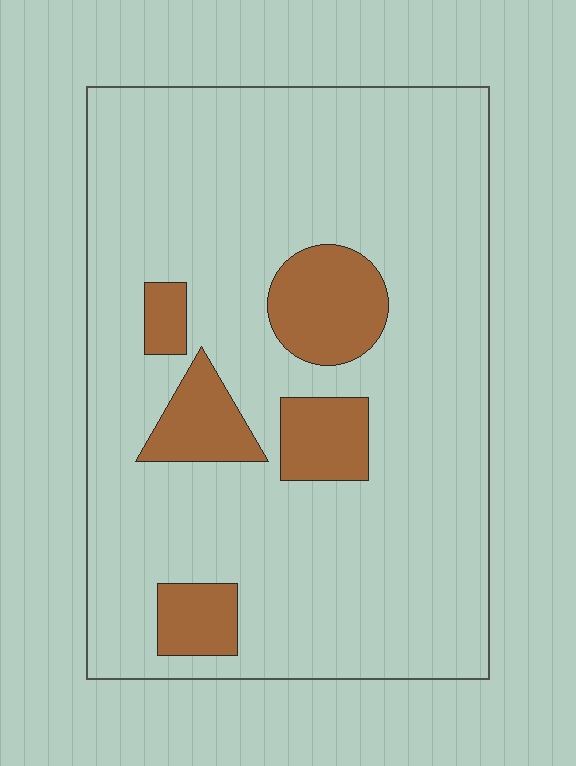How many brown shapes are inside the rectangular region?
5.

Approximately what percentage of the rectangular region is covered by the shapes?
Approximately 15%.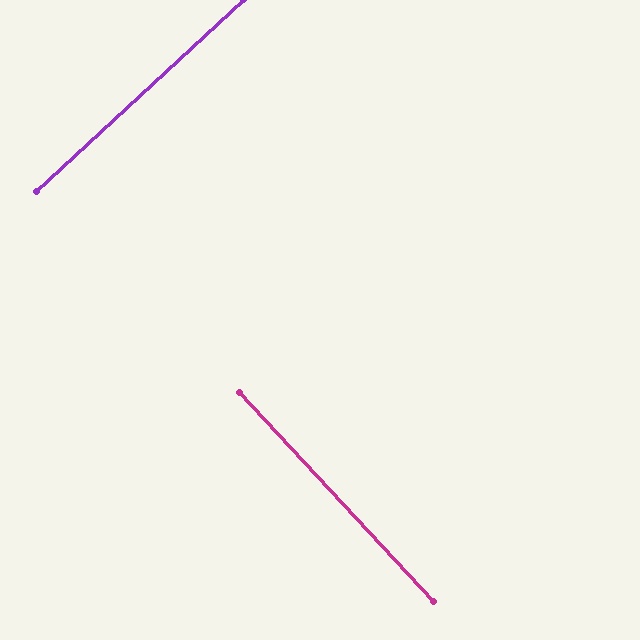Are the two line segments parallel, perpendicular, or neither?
Perpendicular — they meet at approximately 90°.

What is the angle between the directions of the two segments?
Approximately 90 degrees.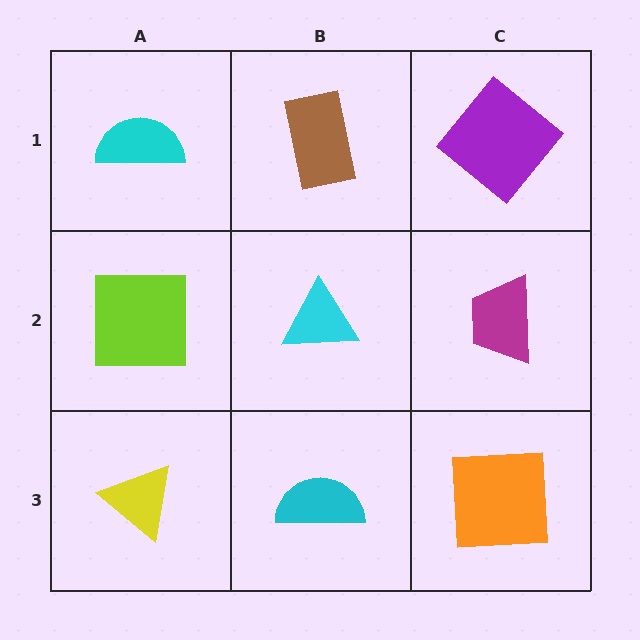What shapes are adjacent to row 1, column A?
A lime square (row 2, column A), a brown rectangle (row 1, column B).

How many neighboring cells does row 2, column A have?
3.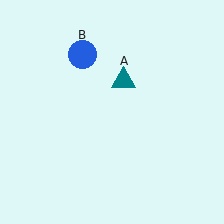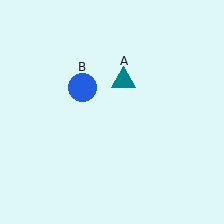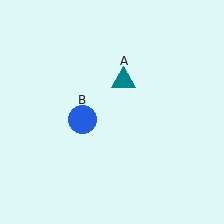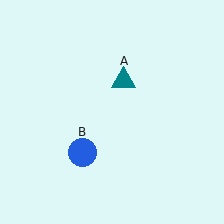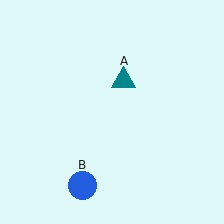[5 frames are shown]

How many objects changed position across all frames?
1 object changed position: blue circle (object B).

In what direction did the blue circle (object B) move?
The blue circle (object B) moved down.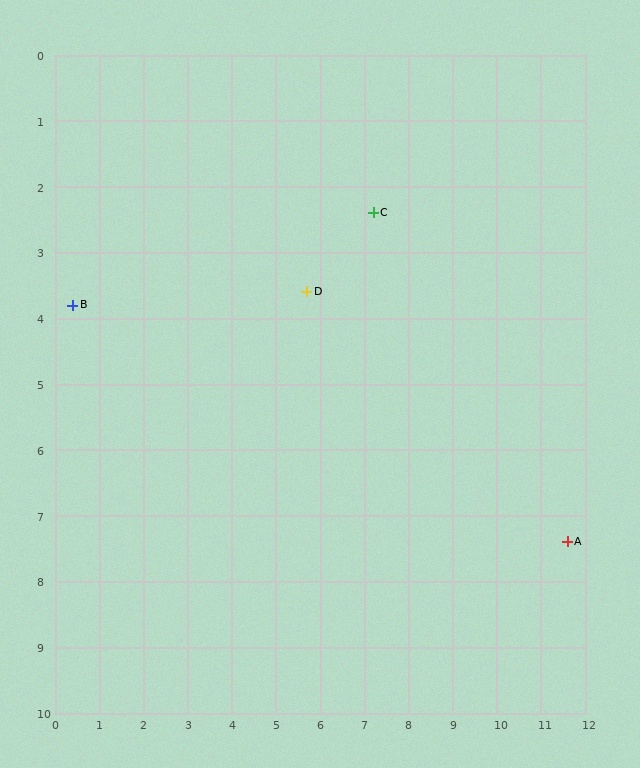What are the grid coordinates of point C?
Point C is at approximately (7.2, 2.4).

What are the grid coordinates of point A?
Point A is at approximately (11.6, 7.4).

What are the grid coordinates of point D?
Point D is at approximately (5.7, 3.6).